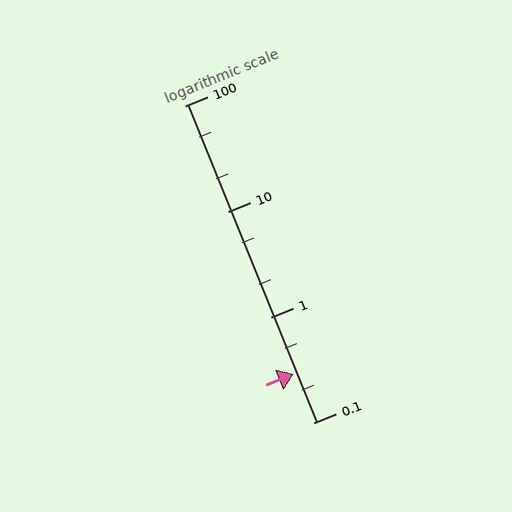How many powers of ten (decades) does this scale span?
The scale spans 3 decades, from 0.1 to 100.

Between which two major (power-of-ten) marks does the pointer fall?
The pointer is between 0.1 and 1.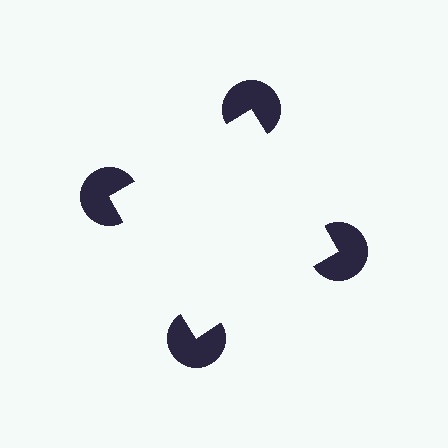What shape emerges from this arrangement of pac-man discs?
An illusory square — its edges are inferred from the aligned wedge cuts in the pac-man discs, not physically drawn.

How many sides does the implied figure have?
4 sides.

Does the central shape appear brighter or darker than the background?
It typically appears slightly brighter than the background, even though no actual brightness change is drawn.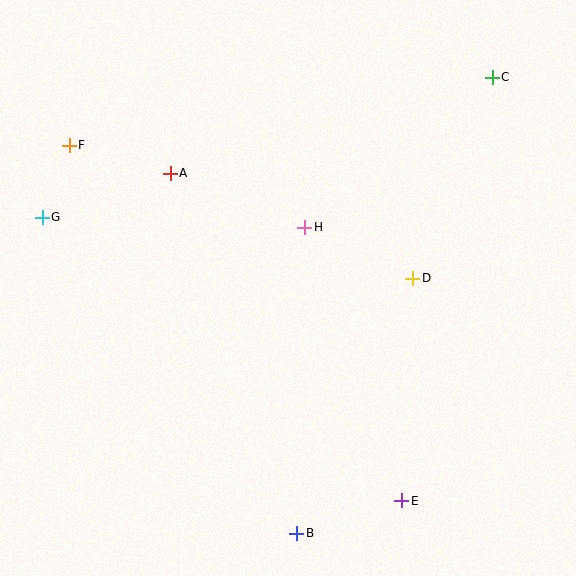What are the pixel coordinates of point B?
Point B is at (297, 533).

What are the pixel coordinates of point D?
Point D is at (413, 278).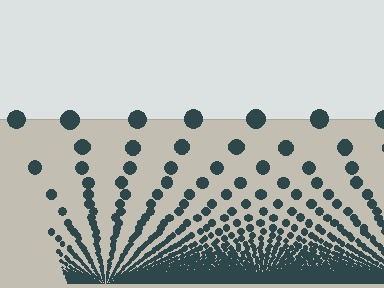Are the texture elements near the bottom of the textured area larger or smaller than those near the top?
Smaller. The gradient is inverted — elements near the bottom are smaller and denser.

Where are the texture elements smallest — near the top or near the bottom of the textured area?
Near the bottom.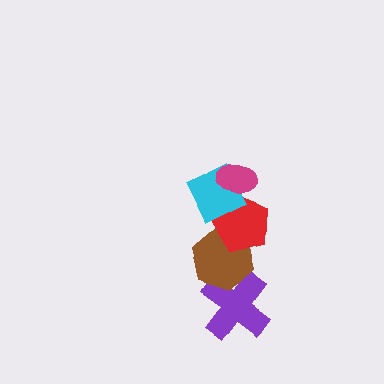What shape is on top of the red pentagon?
The cyan diamond is on top of the red pentagon.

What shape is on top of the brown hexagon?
The red pentagon is on top of the brown hexagon.